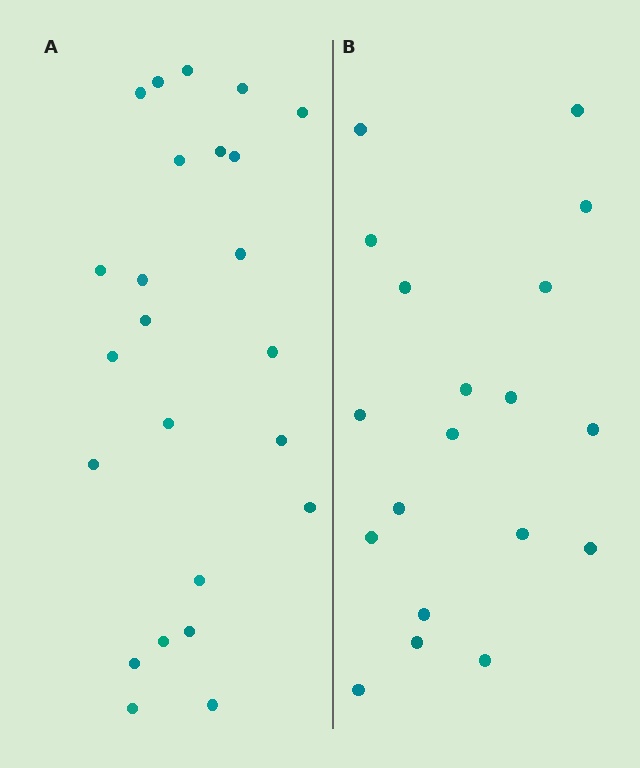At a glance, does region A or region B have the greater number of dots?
Region A (the left region) has more dots.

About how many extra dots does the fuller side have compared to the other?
Region A has about 5 more dots than region B.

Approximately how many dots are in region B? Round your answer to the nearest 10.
About 20 dots. (The exact count is 19, which rounds to 20.)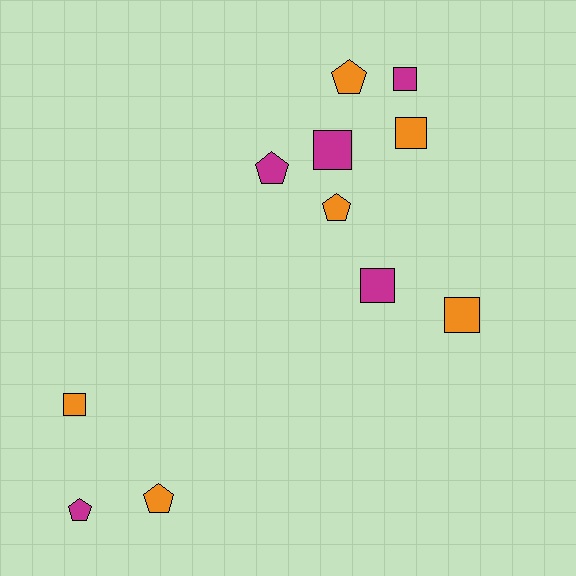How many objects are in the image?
There are 11 objects.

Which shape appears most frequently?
Square, with 6 objects.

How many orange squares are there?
There are 3 orange squares.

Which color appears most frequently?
Orange, with 6 objects.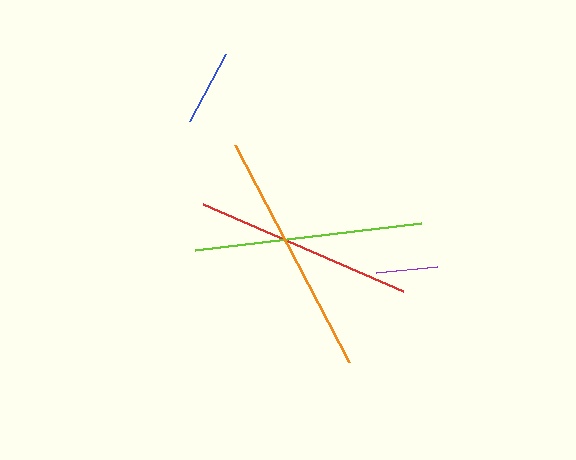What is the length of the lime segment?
The lime segment is approximately 228 pixels long.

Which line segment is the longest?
The orange line is the longest at approximately 245 pixels.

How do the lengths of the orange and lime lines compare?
The orange and lime lines are approximately the same length.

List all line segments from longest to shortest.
From longest to shortest: orange, lime, red, blue, purple.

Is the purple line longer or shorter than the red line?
The red line is longer than the purple line.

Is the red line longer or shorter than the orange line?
The orange line is longer than the red line.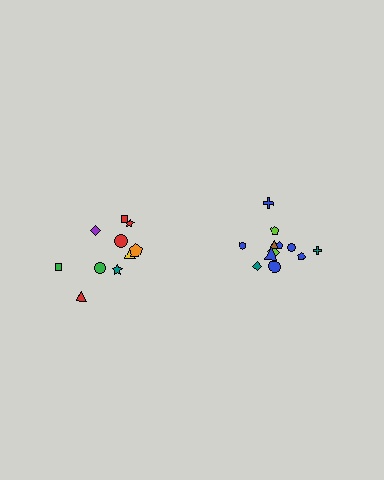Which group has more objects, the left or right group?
The right group.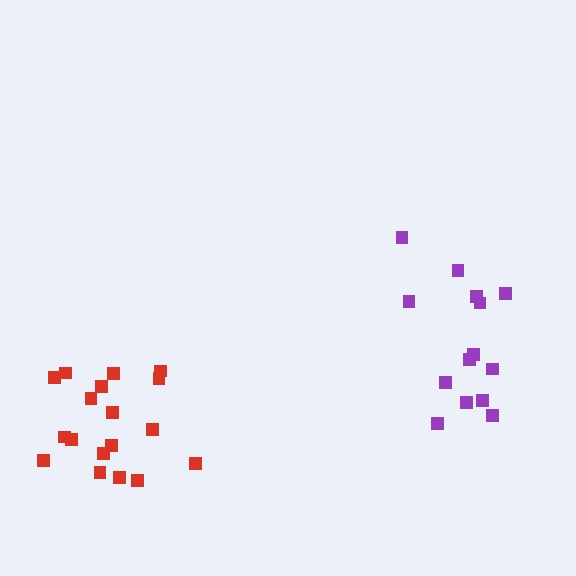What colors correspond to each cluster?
The clusters are colored: purple, red.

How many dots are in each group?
Group 1: 14 dots, Group 2: 18 dots (32 total).